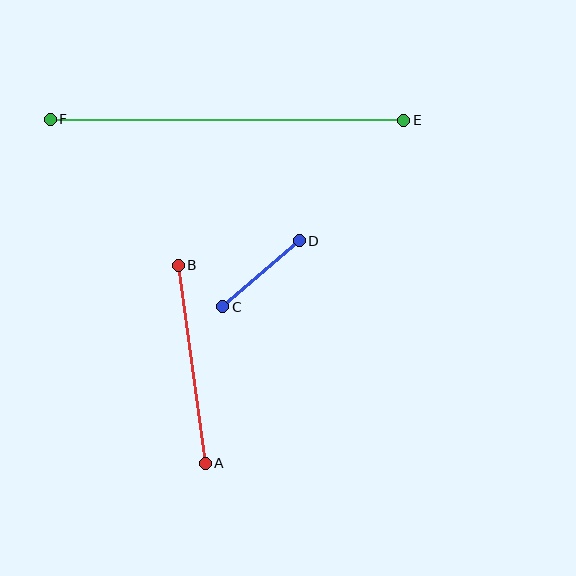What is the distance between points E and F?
The distance is approximately 353 pixels.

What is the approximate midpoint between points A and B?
The midpoint is at approximately (192, 364) pixels.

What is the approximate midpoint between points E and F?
The midpoint is at approximately (227, 120) pixels.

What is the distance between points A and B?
The distance is approximately 200 pixels.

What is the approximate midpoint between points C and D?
The midpoint is at approximately (261, 274) pixels.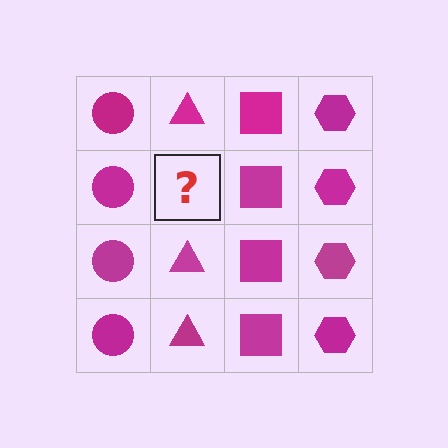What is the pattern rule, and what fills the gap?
The rule is that each column has a consistent shape. The gap should be filled with a magenta triangle.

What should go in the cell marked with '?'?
The missing cell should contain a magenta triangle.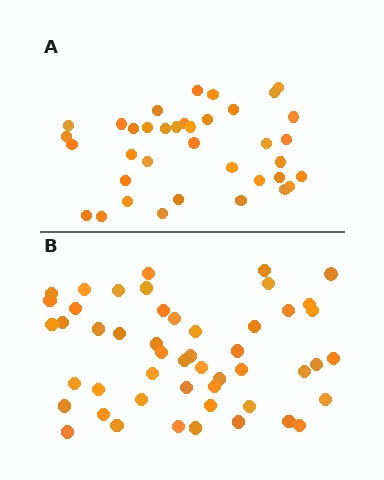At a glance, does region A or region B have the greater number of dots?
Region B (the bottom region) has more dots.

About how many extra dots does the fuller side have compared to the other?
Region B has approximately 15 more dots than region A.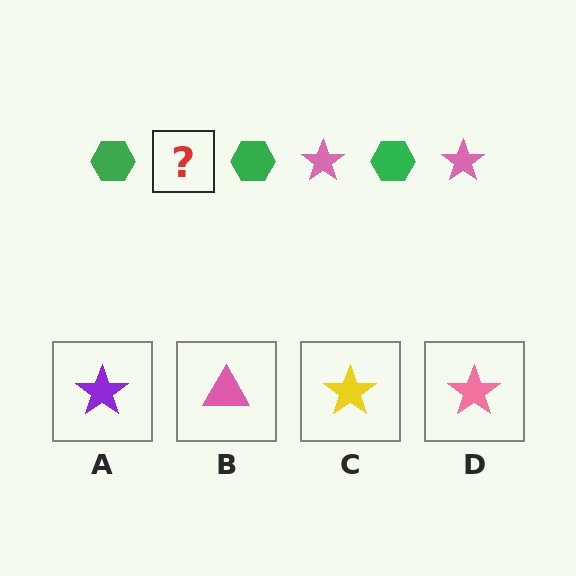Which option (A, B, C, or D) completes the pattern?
D.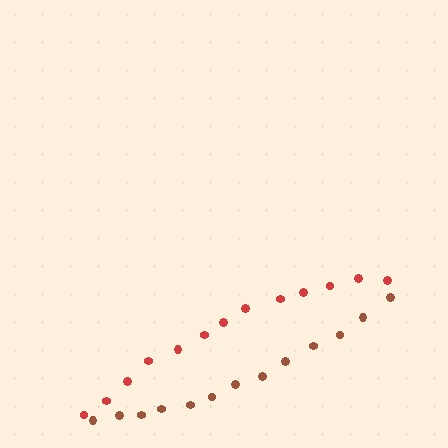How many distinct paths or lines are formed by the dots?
There are 2 distinct paths.